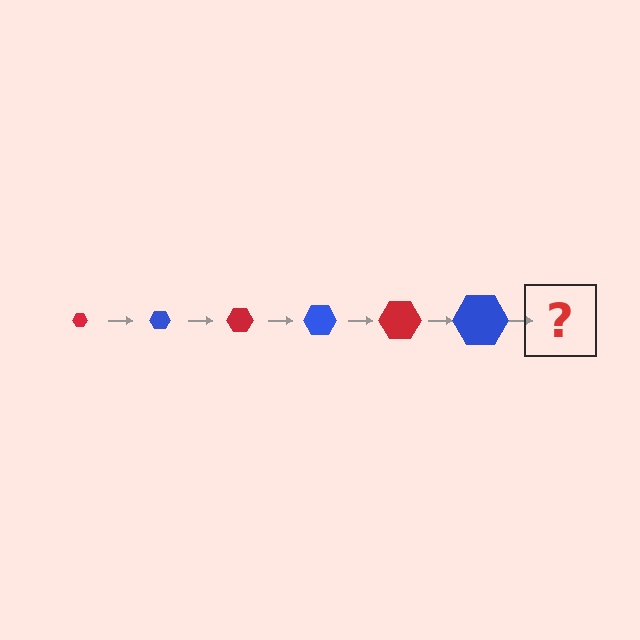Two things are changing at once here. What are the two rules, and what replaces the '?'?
The two rules are that the hexagon grows larger each step and the color cycles through red and blue. The '?' should be a red hexagon, larger than the previous one.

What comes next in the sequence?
The next element should be a red hexagon, larger than the previous one.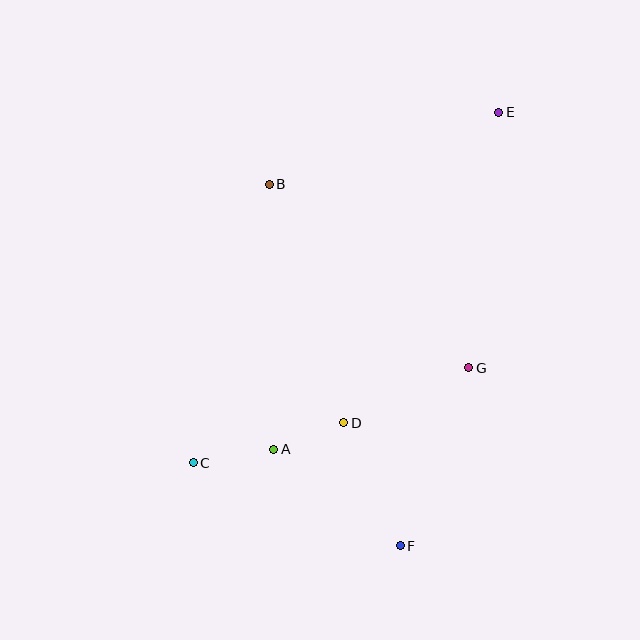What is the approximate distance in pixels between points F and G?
The distance between F and G is approximately 190 pixels.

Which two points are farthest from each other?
Points C and E are farthest from each other.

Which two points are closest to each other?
Points A and D are closest to each other.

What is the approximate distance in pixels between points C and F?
The distance between C and F is approximately 223 pixels.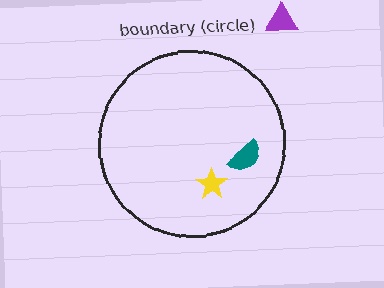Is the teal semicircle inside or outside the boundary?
Inside.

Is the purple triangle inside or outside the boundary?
Outside.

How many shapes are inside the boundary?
2 inside, 1 outside.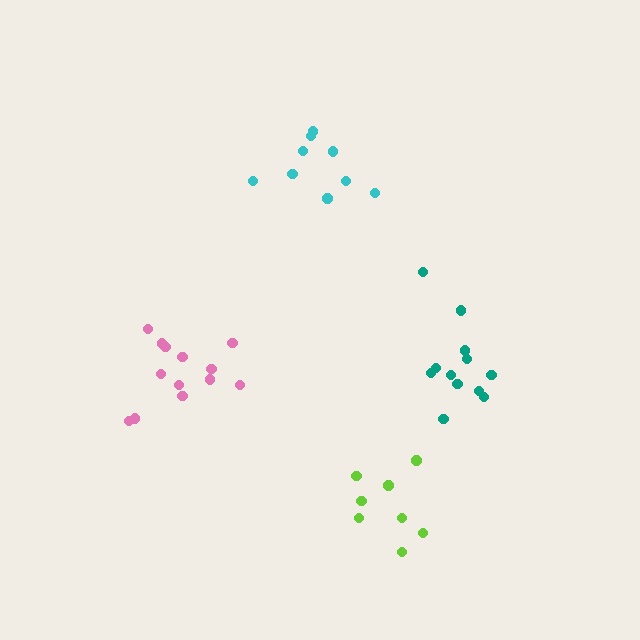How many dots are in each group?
Group 1: 9 dots, Group 2: 13 dots, Group 3: 8 dots, Group 4: 12 dots (42 total).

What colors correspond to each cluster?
The clusters are colored: cyan, pink, lime, teal.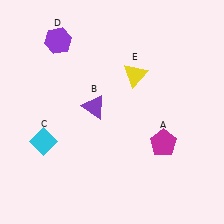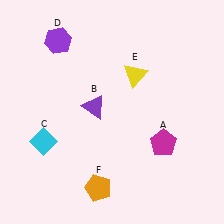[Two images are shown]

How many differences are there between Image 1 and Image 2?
There is 1 difference between the two images.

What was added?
An orange pentagon (F) was added in Image 2.